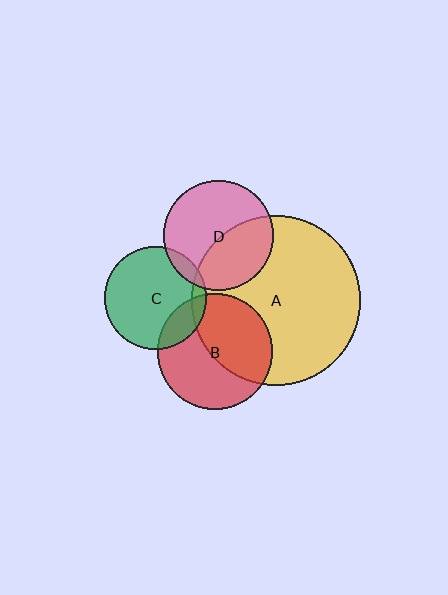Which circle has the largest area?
Circle A (yellow).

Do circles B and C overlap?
Yes.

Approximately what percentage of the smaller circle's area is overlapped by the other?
Approximately 20%.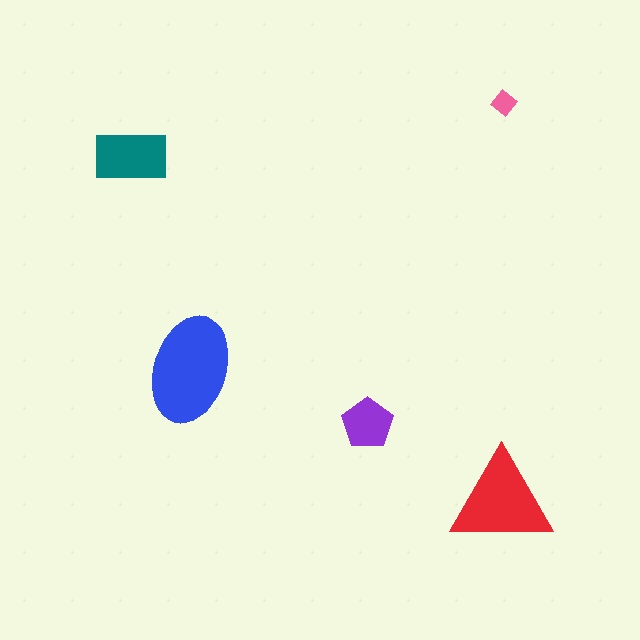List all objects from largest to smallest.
The blue ellipse, the red triangle, the teal rectangle, the purple pentagon, the pink diamond.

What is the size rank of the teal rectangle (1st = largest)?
3rd.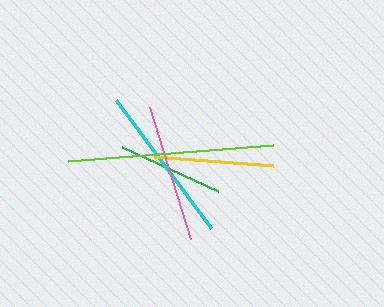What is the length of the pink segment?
The pink segment is approximately 138 pixels long.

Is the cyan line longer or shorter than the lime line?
The lime line is longer than the cyan line.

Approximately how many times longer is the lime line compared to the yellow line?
The lime line is approximately 1.7 times the length of the yellow line.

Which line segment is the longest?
The lime line is the longest at approximately 206 pixels.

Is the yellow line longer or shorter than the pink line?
The pink line is longer than the yellow line.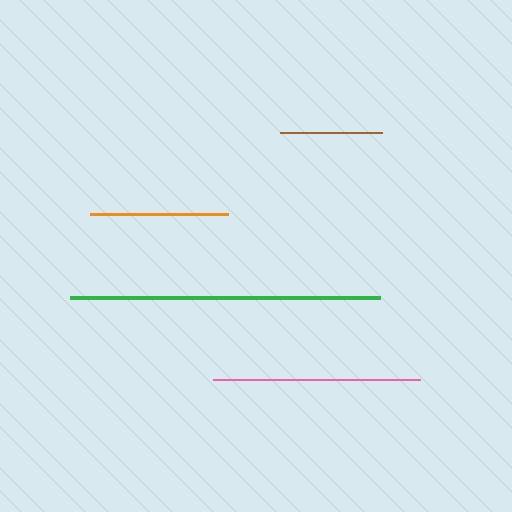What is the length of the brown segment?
The brown segment is approximately 102 pixels long.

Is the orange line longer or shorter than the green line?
The green line is longer than the orange line.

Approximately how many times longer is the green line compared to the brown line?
The green line is approximately 3.0 times the length of the brown line.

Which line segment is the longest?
The green line is the longest at approximately 310 pixels.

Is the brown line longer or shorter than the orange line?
The orange line is longer than the brown line.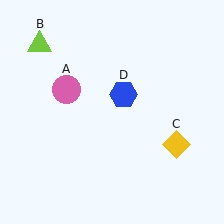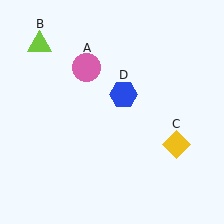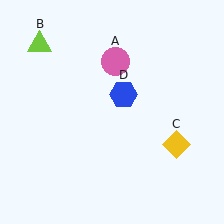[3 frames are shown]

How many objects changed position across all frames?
1 object changed position: pink circle (object A).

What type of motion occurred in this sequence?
The pink circle (object A) rotated clockwise around the center of the scene.